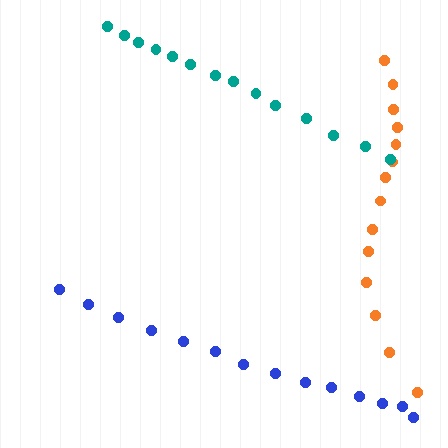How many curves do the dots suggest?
There are 3 distinct paths.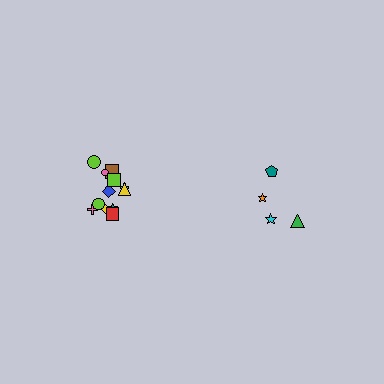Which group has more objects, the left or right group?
The left group.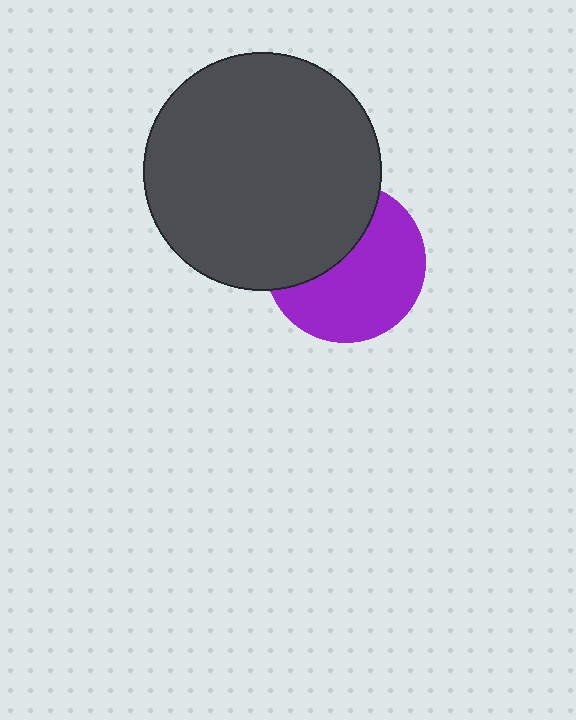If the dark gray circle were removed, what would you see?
You would see the complete purple circle.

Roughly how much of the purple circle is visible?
About half of it is visible (roughly 60%).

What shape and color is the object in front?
The object in front is a dark gray circle.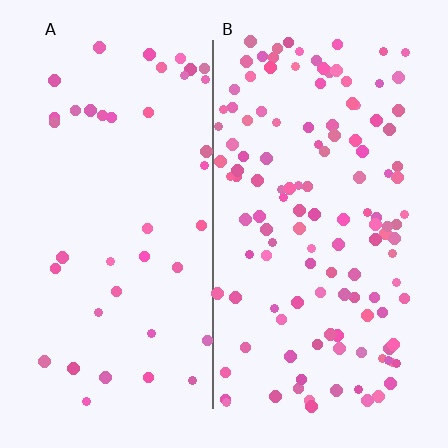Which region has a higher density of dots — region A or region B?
B (the right).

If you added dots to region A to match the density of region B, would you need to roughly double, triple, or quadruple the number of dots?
Approximately triple.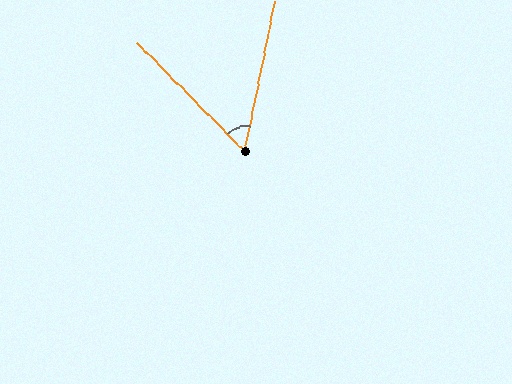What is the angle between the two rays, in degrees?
Approximately 56 degrees.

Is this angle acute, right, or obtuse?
It is acute.